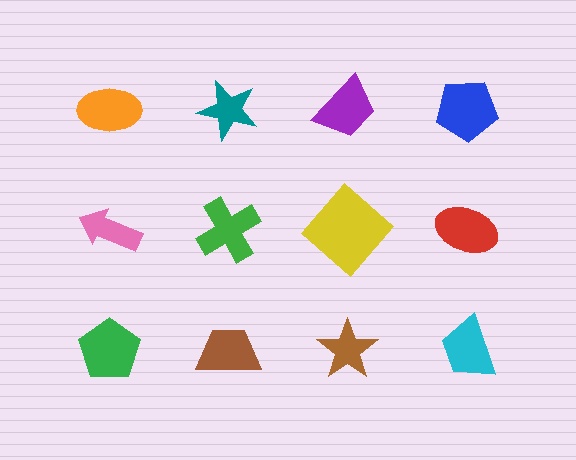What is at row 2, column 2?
A green cross.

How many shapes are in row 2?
4 shapes.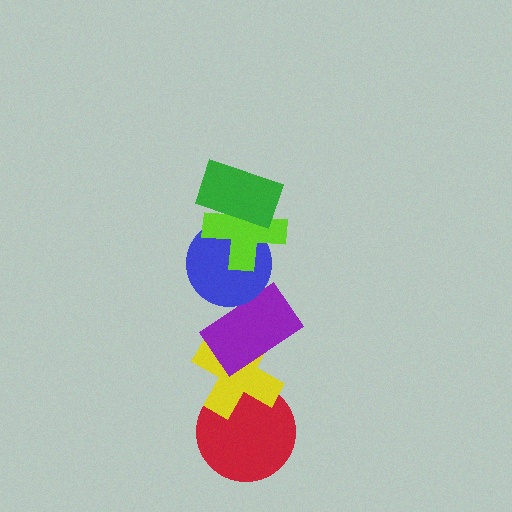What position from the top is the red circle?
The red circle is 6th from the top.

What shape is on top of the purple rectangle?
The blue circle is on top of the purple rectangle.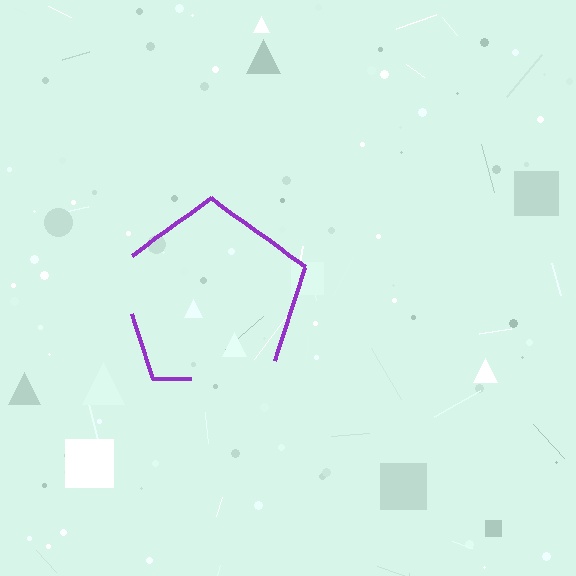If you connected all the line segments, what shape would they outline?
They would outline a pentagon.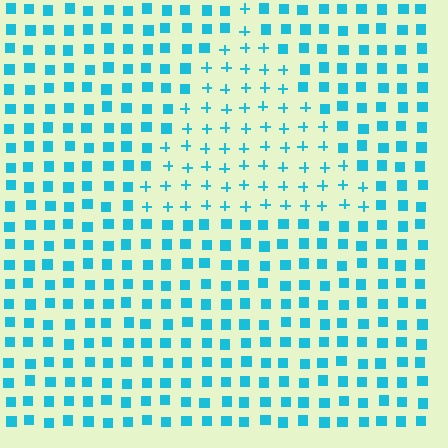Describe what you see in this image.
The image is filled with small cyan elements arranged in a uniform grid. A triangle-shaped region contains plus signs, while the surrounding area contains squares. The boundary is defined purely by the change in element shape.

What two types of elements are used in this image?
The image uses plus signs inside the triangle region and squares outside it.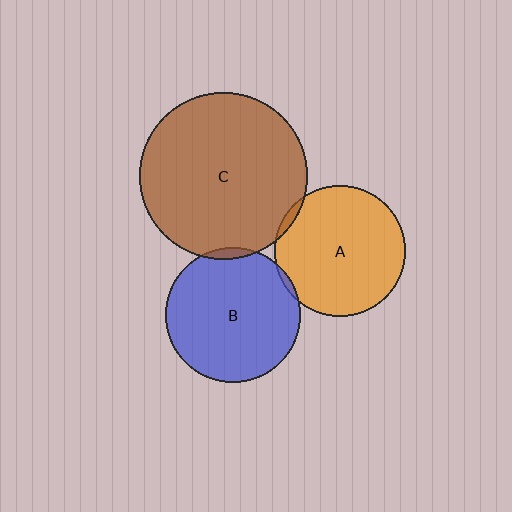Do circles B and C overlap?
Yes.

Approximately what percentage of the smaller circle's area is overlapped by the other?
Approximately 5%.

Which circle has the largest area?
Circle C (brown).